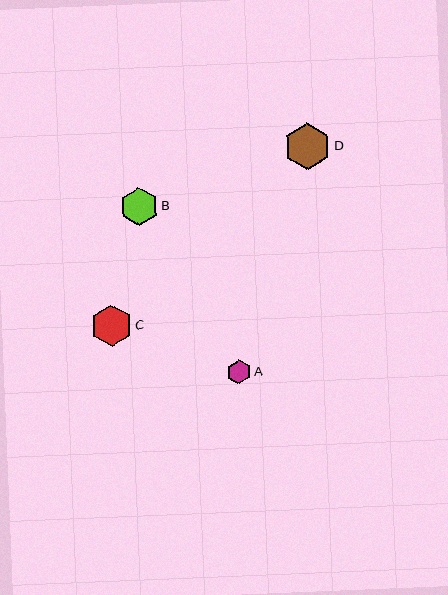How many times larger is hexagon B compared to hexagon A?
Hexagon B is approximately 1.6 times the size of hexagon A.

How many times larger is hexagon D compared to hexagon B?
Hexagon D is approximately 1.2 times the size of hexagon B.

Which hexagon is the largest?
Hexagon D is the largest with a size of approximately 46 pixels.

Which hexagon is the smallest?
Hexagon A is the smallest with a size of approximately 24 pixels.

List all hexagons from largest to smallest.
From largest to smallest: D, C, B, A.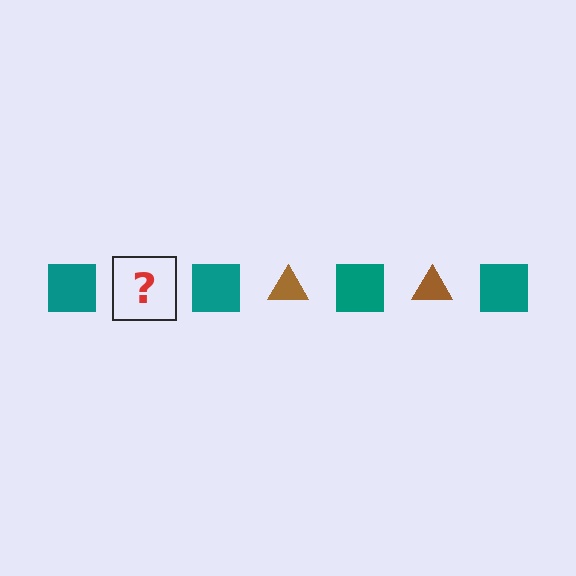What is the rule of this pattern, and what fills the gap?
The rule is that the pattern alternates between teal square and brown triangle. The gap should be filled with a brown triangle.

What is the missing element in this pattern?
The missing element is a brown triangle.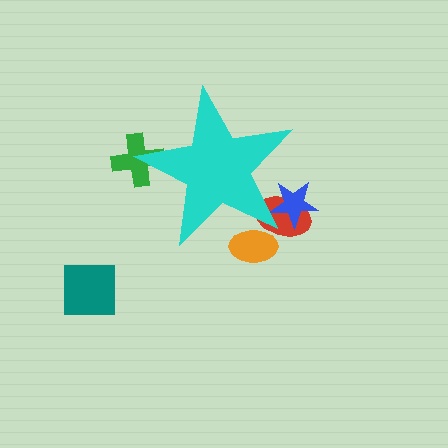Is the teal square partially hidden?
No, the teal square is fully visible.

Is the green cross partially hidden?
Yes, the green cross is partially hidden behind the cyan star.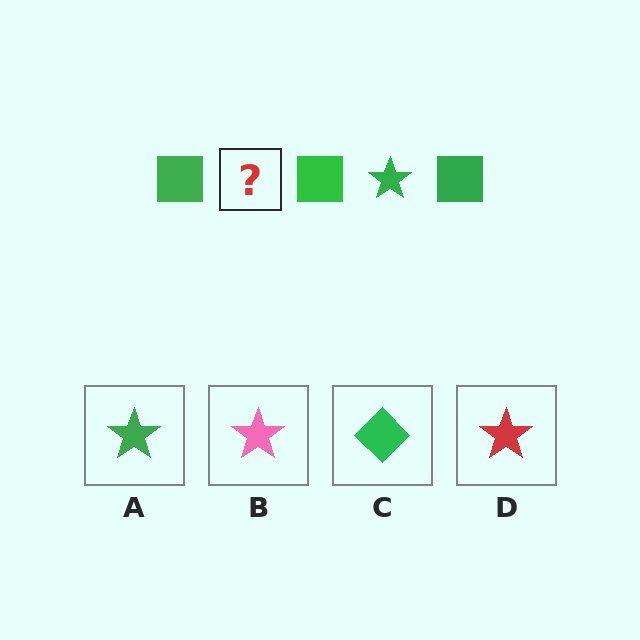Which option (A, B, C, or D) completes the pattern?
A.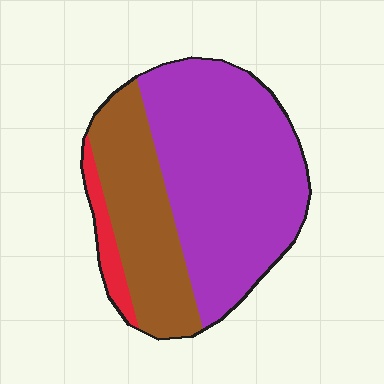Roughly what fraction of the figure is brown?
Brown covers 31% of the figure.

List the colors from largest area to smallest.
From largest to smallest: purple, brown, red.